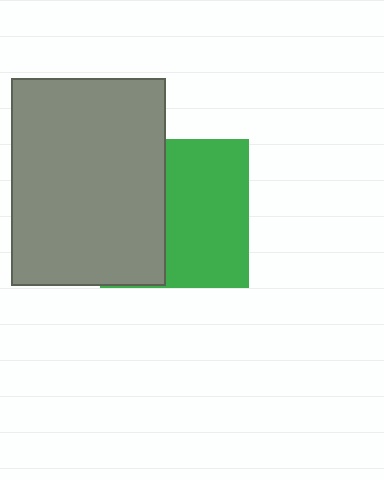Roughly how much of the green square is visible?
About half of it is visible (roughly 57%).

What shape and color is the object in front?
The object in front is a gray rectangle.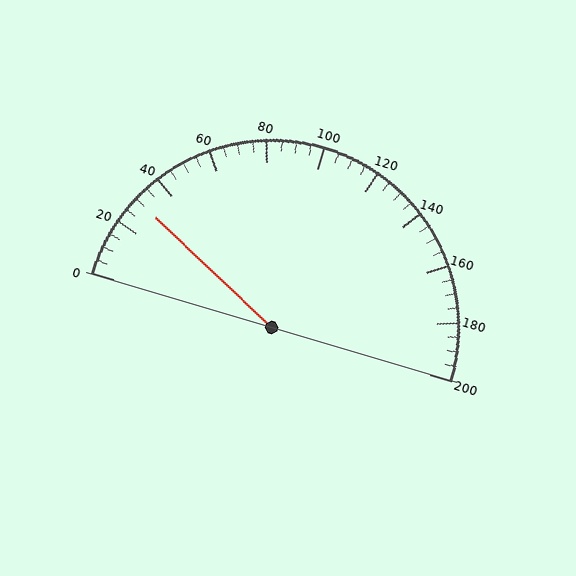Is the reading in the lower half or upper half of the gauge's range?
The reading is in the lower half of the range (0 to 200).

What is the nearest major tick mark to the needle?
The nearest major tick mark is 40.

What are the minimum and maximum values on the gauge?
The gauge ranges from 0 to 200.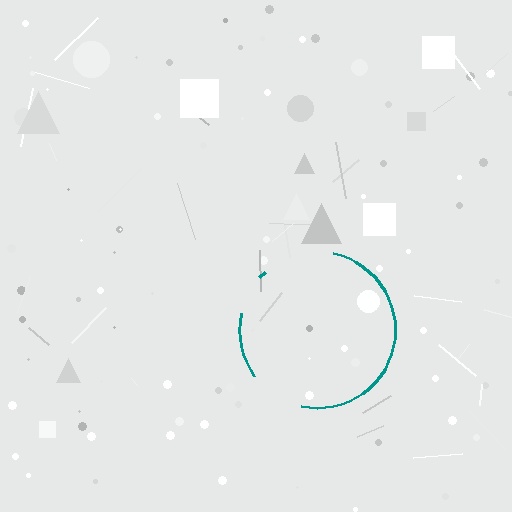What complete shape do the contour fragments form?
The contour fragments form a circle.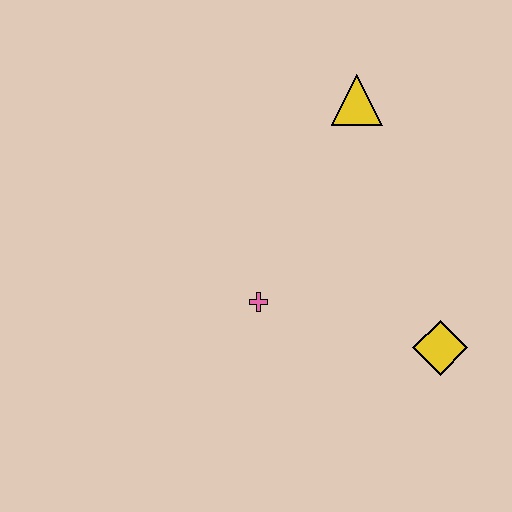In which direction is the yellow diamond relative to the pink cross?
The yellow diamond is to the right of the pink cross.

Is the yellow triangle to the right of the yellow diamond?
No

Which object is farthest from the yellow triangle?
The yellow diamond is farthest from the yellow triangle.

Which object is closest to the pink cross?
The yellow diamond is closest to the pink cross.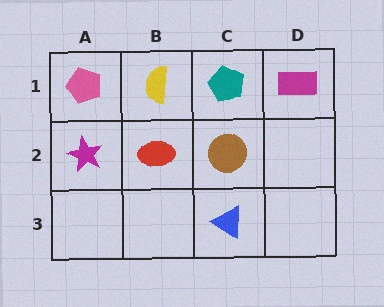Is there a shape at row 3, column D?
No, that cell is empty.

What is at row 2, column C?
A brown circle.